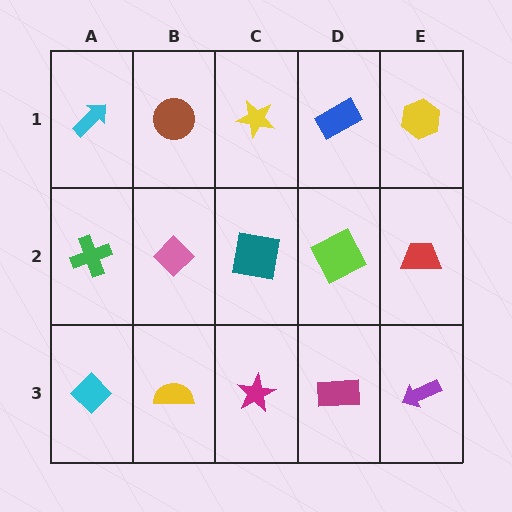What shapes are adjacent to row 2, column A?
A cyan arrow (row 1, column A), a cyan diamond (row 3, column A), a pink diamond (row 2, column B).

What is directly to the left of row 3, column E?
A magenta rectangle.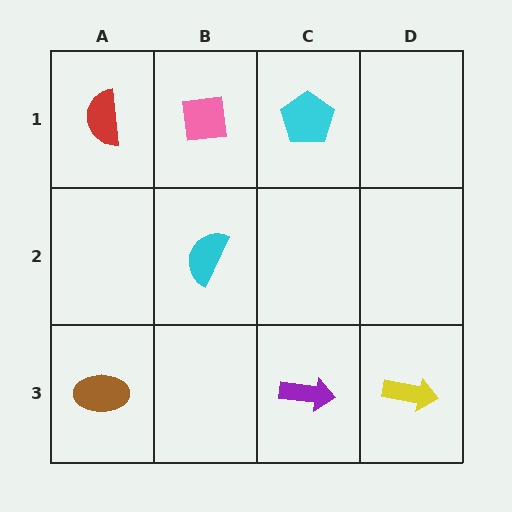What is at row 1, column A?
A red semicircle.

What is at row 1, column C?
A cyan pentagon.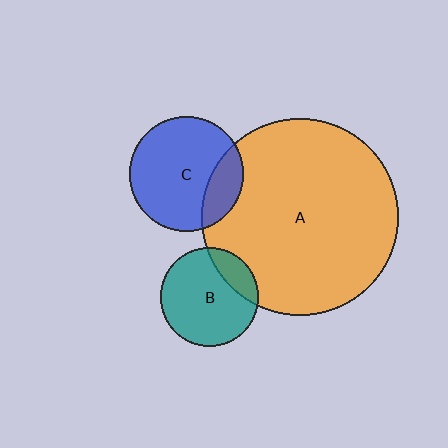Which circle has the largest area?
Circle A (orange).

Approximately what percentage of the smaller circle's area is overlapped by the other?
Approximately 20%.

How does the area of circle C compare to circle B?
Approximately 1.4 times.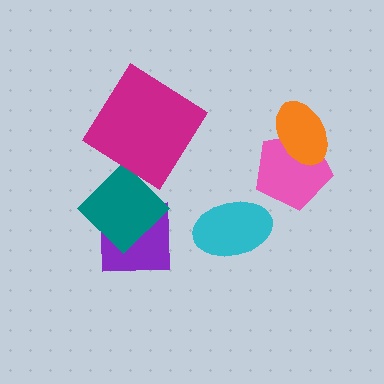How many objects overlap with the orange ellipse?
1 object overlaps with the orange ellipse.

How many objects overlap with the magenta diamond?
0 objects overlap with the magenta diamond.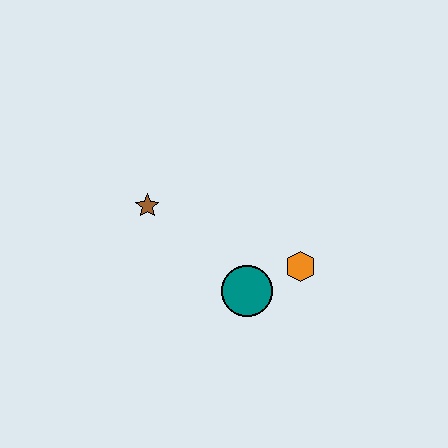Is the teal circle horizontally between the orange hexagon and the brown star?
Yes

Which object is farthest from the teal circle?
The brown star is farthest from the teal circle.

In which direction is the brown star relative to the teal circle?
The brown star is to the left of the teal circle.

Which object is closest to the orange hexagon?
The teal circle is closest to the orange hexagon.